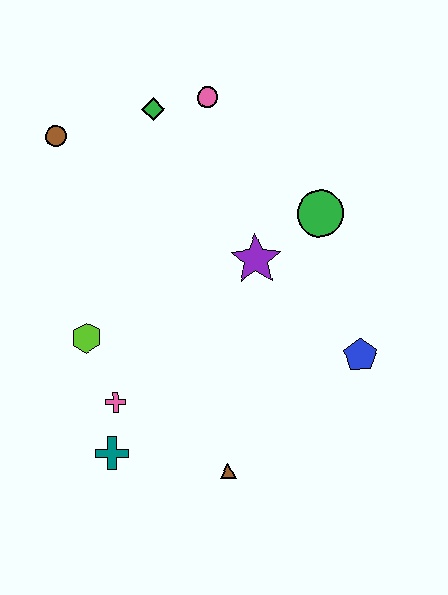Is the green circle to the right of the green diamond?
Yes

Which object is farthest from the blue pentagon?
The brown circle is farthest from the blue pentagon.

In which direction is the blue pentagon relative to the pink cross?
The blue pentagon is to the right of the pink cross.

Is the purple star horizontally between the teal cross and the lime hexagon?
No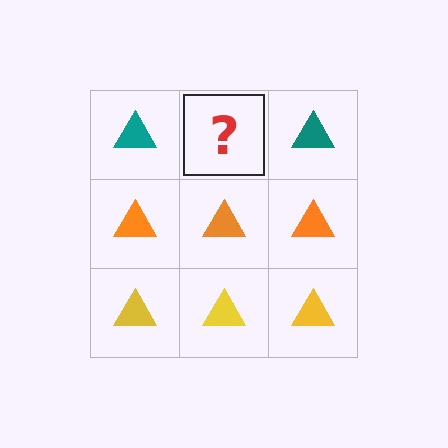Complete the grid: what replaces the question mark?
The question mark should be replaced with a teal triangle.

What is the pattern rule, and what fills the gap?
The rule is that each row has a consistent color. The gap should be filled with a teal triangle.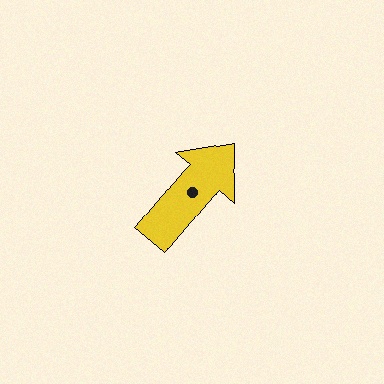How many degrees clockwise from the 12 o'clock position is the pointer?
Approximately 40 degrees.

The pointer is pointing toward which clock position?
Roughly 1 o'clock.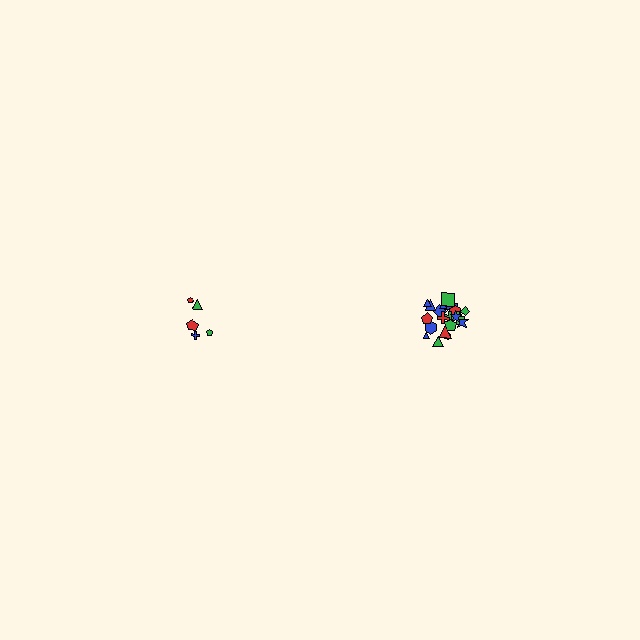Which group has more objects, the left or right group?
The right group.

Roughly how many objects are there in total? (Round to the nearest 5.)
Roughly 25 objects in total.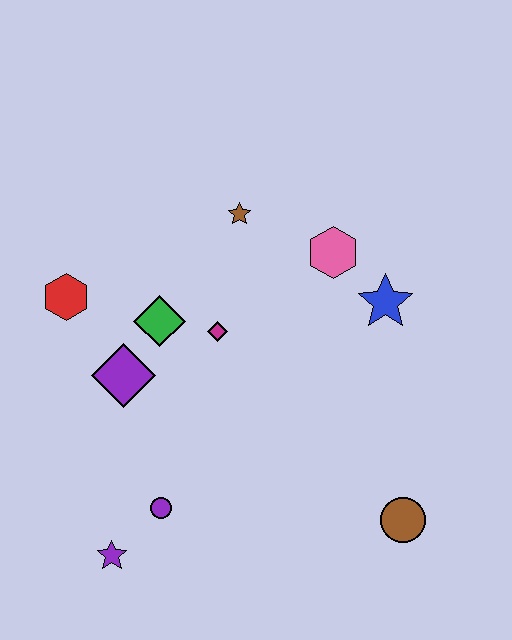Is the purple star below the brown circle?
Yes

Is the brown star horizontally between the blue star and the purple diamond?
Yes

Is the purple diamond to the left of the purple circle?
Yes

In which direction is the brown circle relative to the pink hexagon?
The brown circle is below the pink hexagon.